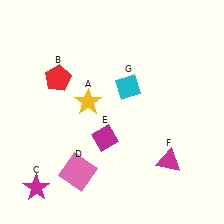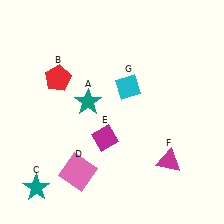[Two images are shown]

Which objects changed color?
A changed from yellow to teal. C changed from magenta to teal.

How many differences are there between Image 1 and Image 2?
There are 2 differences between the two images.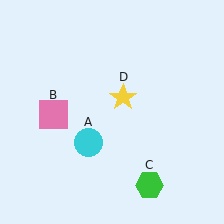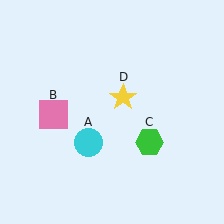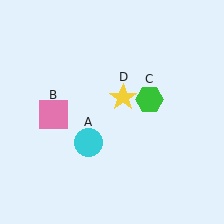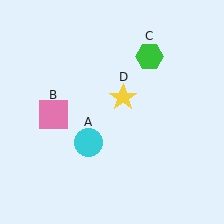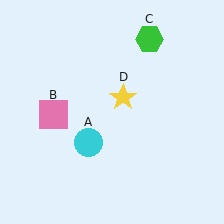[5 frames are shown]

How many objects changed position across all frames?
1 object changed position: green hexagon (object C).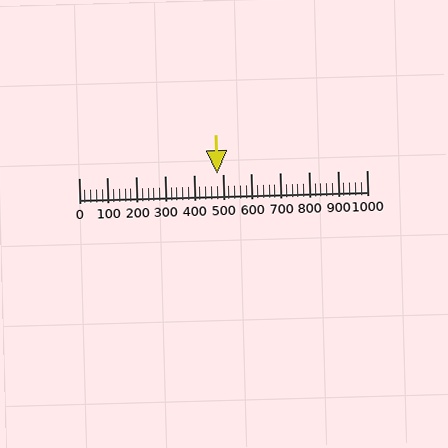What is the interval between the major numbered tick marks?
The major tick marks are spaced 100 units apart.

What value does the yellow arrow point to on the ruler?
The yellow arrow points to approximately 480.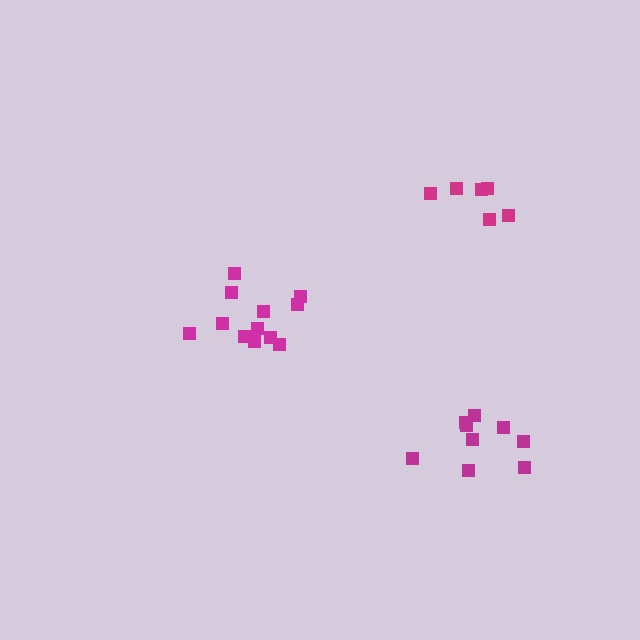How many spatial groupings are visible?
There are 3 spatial groupings.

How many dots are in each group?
Group 1: 12 dots, Group 2: 9 dots, Group 3: 6 dots (27 total).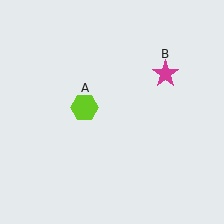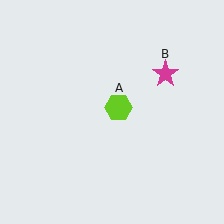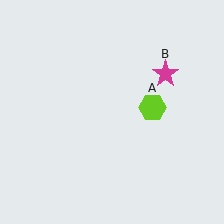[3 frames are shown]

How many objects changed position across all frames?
1 object changed position: lime hexagon (object A).